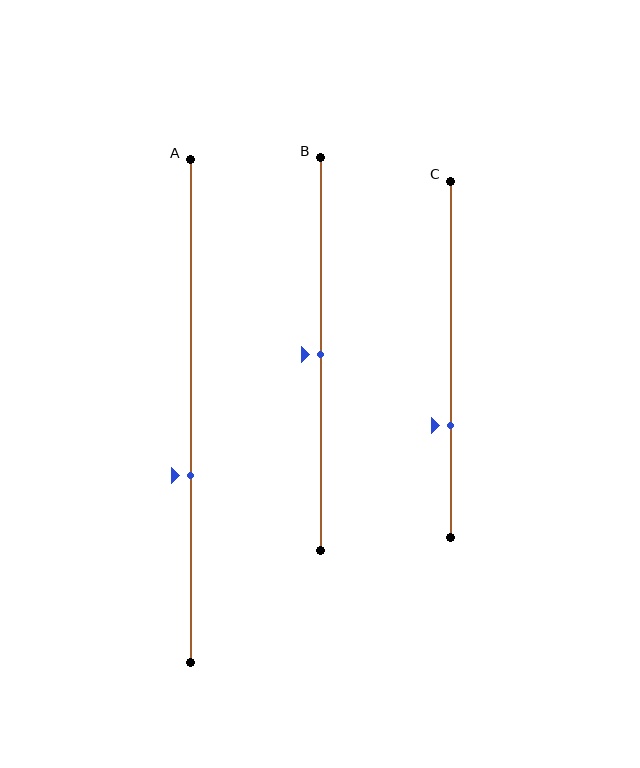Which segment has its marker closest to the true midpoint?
Segment B has its marker closest to the true midpoint.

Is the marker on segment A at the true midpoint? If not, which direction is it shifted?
No, the marker on segment A is shifted downward by about 13% of the segment length.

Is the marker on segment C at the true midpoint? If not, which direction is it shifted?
No, the marker on segment C is shifted downward by about 19% of the segment length.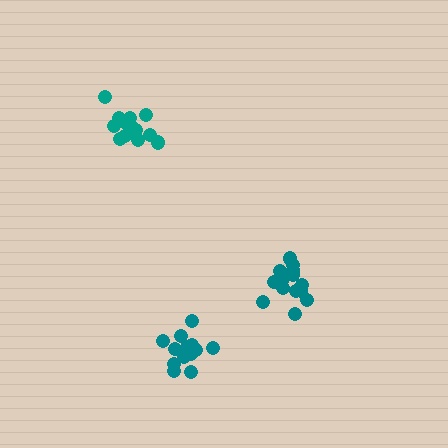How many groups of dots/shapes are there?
There are 3 groups.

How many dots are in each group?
Group 1: 15 dots, Group 2: 14 dots, Group 3: 13 dots (42 total).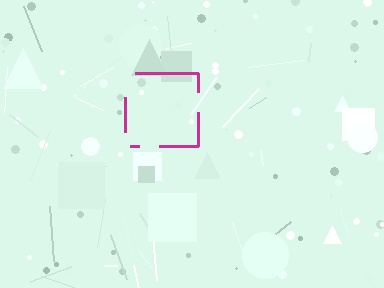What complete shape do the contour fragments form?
The contour fragments form a square.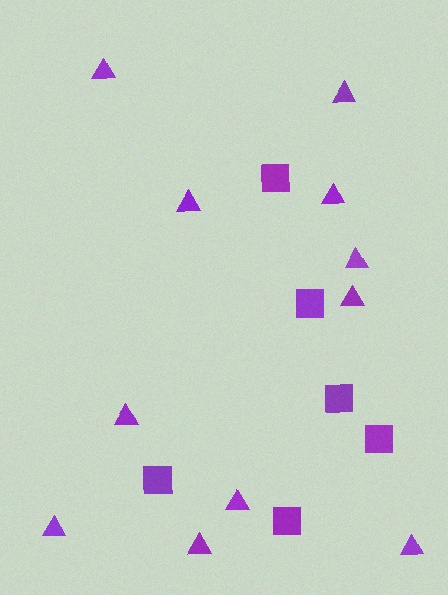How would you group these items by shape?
There are 2 groups: one group of triangles (11) and one group of squares (6).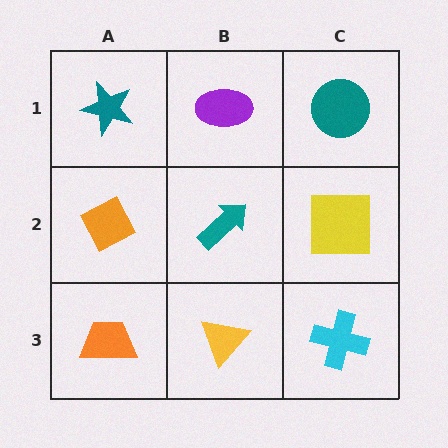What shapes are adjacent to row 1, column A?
An orange diamond (row 2, column A), a purple ellipse (row 1, column B).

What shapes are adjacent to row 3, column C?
A yellow square (row 2, column C), a yellow triangle (row 3, column B).